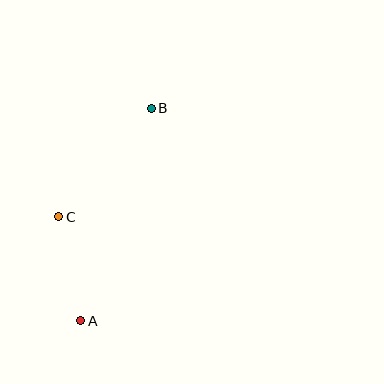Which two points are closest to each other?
Points A and C are closest to each other.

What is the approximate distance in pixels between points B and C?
The distance between B and C is approximately 142 pixels.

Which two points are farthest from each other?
Points A and B are farthest from each other.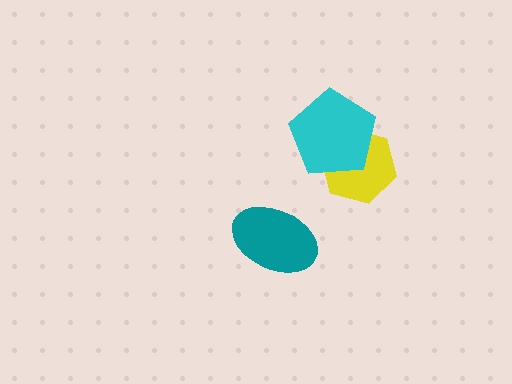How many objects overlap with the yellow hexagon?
1 object overlaps with the yellow hexagon.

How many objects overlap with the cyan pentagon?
1 object overlaps with the cyan pentagon.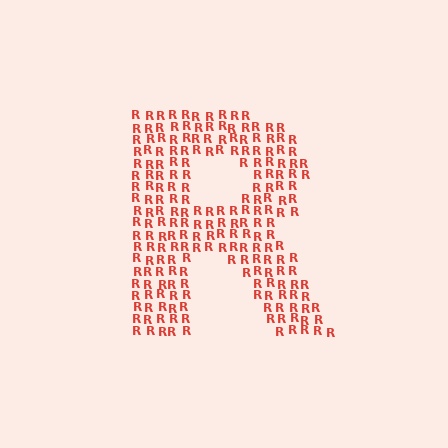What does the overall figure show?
The overall figure shows the letter R.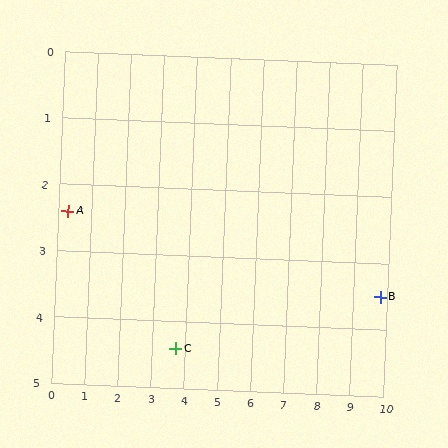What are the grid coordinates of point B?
Point B is at approximately (9.8, 3.5).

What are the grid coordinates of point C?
Point C is at approximately (3.7, 4.4).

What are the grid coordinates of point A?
Point A is at approximately (0.3, 2.4).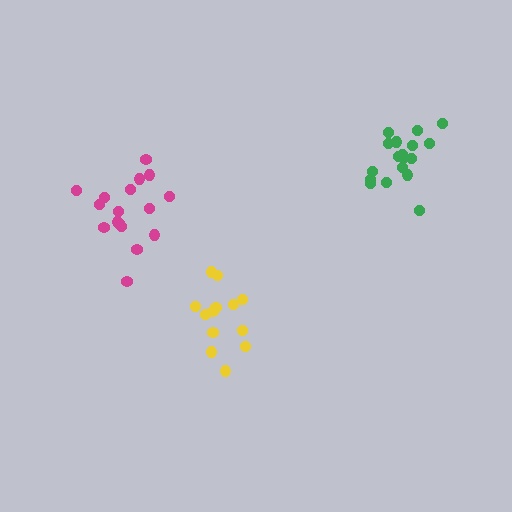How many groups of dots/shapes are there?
There are 3 groups.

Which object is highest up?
The green cluster is topmost.